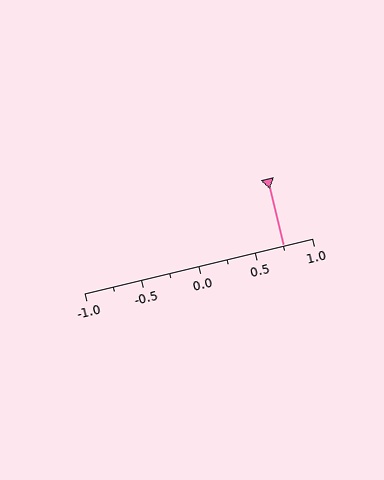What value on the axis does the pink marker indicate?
The marker indicates approximately 0.75.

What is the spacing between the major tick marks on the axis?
The major ticks are spaced 0.5 apart.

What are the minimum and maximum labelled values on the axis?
The axis runs from -1.0 to 1.0.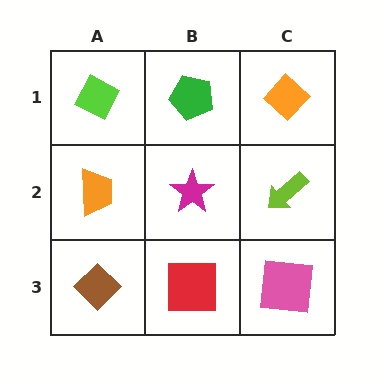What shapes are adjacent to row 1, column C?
A lime arrow (row 2, column C), a green pentagon (row 1, column B).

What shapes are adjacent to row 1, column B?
A magenta star (row 2, column B), a lime diamond (row 1, column A), an orange diamond (row 1, column C).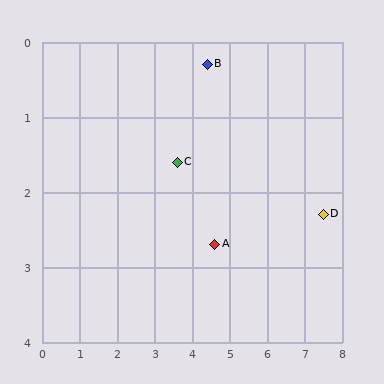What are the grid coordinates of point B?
Point B is at approximately (4.4, 0.3).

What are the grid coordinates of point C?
Point C is at approximately (3.6, 1.6).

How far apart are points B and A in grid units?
Points B and A are about 2.4 grid units apart.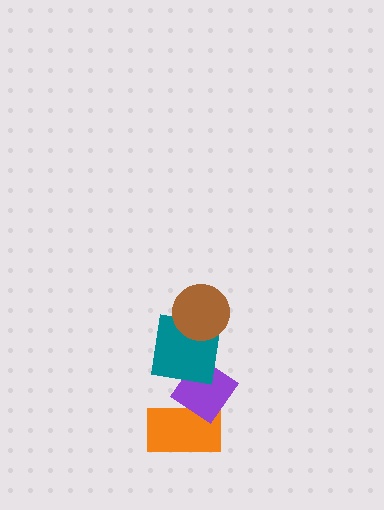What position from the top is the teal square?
The teal square is 2nd from the top.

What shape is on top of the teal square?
The brown circle is on top of the teal square.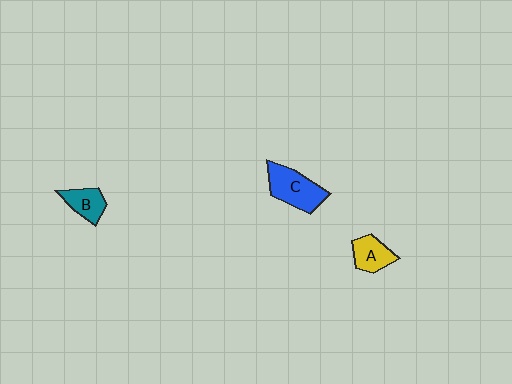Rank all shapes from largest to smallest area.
From largest to smallest: C (blue), A (yellow), B (teal).